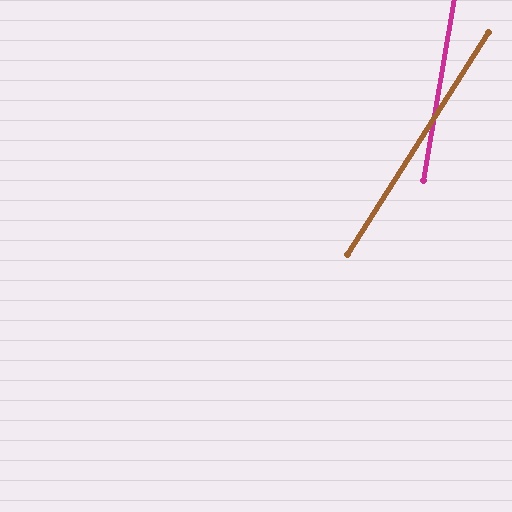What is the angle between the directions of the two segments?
Approximately 23 degrees.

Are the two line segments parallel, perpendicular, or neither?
Neither parallel nor perpendicular — they differ by about 23°.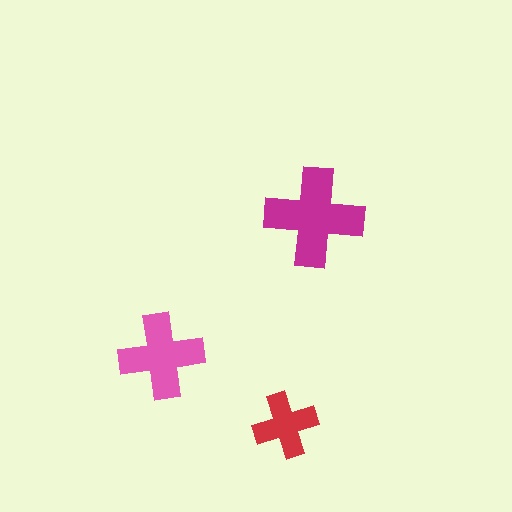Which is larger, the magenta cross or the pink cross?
The magenta one.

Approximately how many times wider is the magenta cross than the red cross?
About 1.5 times wider.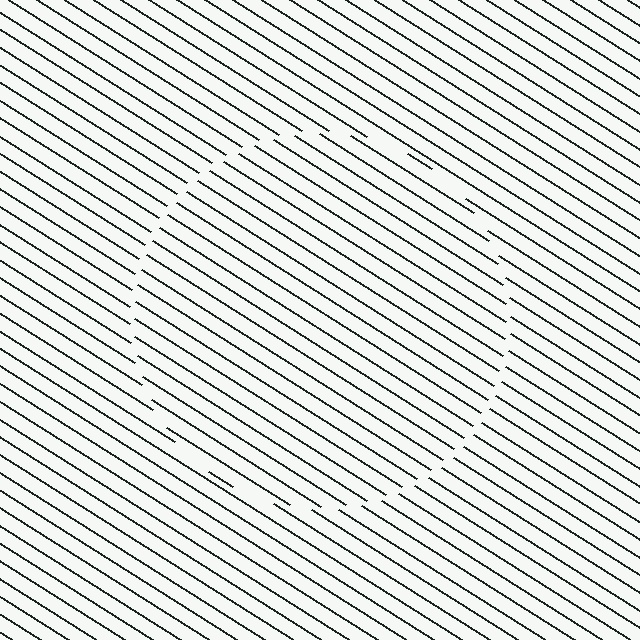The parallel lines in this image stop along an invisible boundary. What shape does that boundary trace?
An illusory circle. The interior of the shape contains the same grating, shifted by half a period — the contour is defined by the phase discontinuity where line-ends from the inner and outer gratings abut.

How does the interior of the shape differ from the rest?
The interior of the shape contains the same grating, shifted by half a period — the contour is defined by the phase discontinuity where line-ends from the inner and outer gratings abut.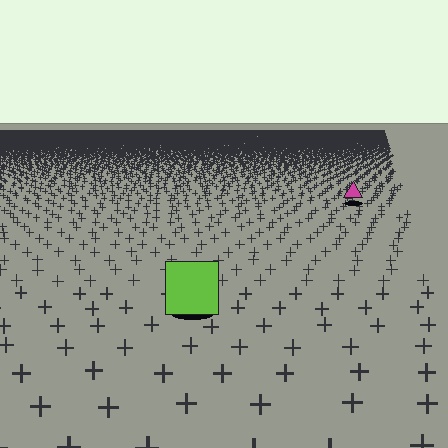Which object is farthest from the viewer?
The magenta triangle is farthest from the viewer. It appears smaller and the ground texture around it is denser.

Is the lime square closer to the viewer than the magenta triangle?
Yes. The lime square is closer — you can tell from the texture gradient: the ground texture is coarser near it.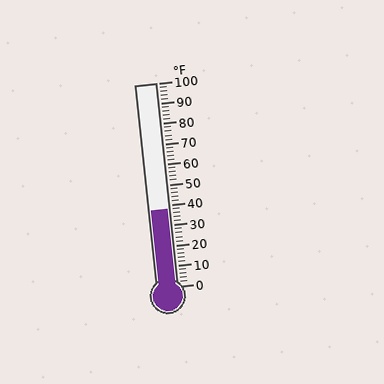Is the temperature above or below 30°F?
The temperature is above 30°F.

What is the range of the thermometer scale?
The thermometer scale ranges from 0°F to 100°F.